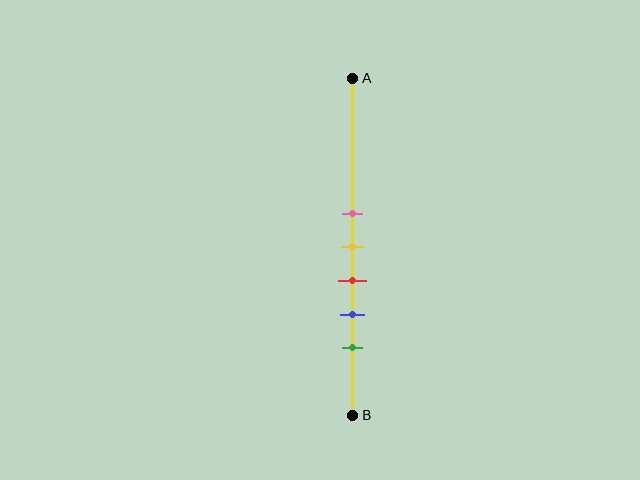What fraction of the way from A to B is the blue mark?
The blue mark is approximately 70% (0.7) of the way from A to B.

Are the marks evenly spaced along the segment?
Yes, the marks are approximately evenly spaced.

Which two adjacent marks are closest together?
The pink and yellow marks are the closest adjacent pair.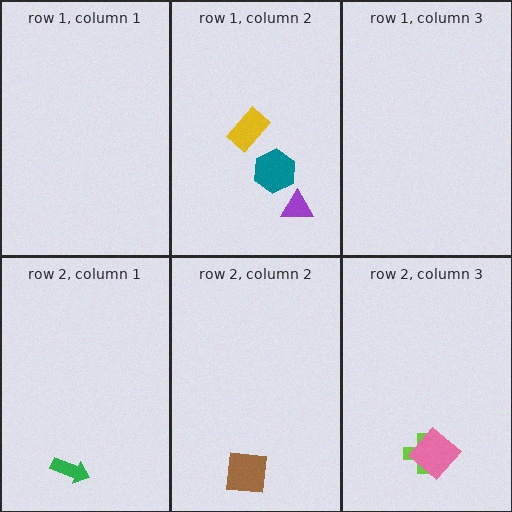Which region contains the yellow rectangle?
The row 1, column 2 region.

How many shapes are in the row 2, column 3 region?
2.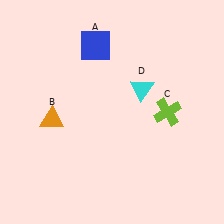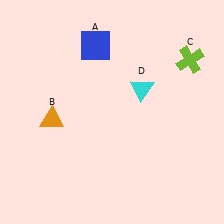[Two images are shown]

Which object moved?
The lime cross (C) moved up.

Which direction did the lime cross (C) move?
The lime cross (C) moved up.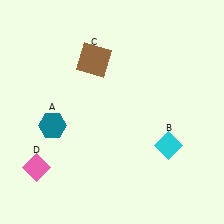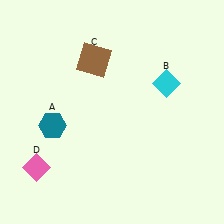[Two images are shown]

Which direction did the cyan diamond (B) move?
The cyan diamond (B) moved up.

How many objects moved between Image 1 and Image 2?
1 object moved between the two images.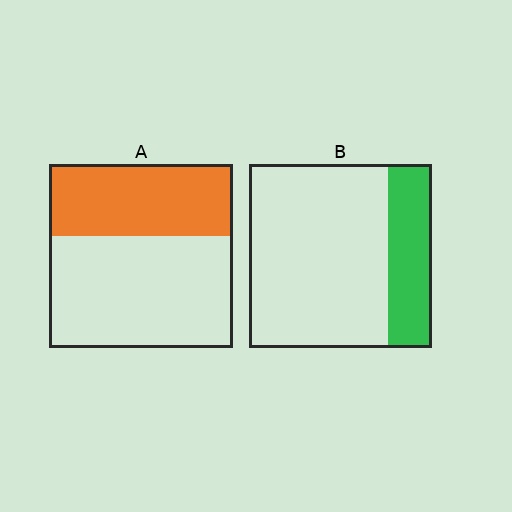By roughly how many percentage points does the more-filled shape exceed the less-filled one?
By roughly 15 percentage points (A over B).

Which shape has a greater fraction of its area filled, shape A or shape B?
Shape A.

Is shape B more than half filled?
No.